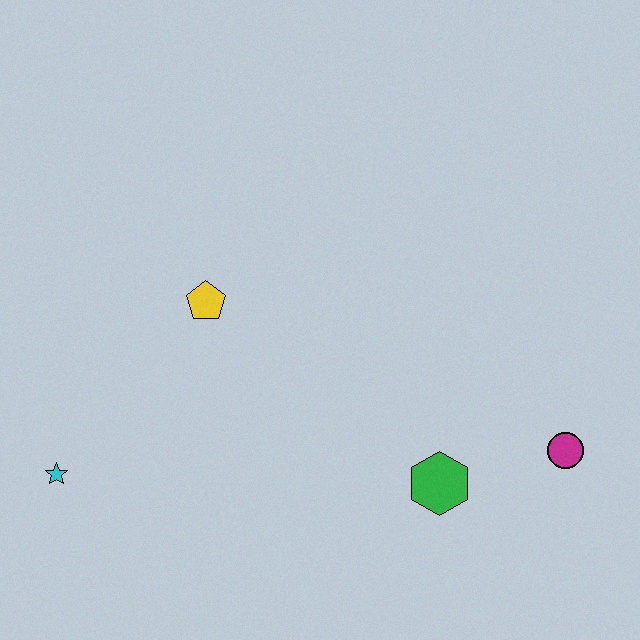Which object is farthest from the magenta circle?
The cyan star is farthest from the magenta circle.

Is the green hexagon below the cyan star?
Yes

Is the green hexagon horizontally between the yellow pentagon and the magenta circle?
Yes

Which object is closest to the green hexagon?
The magenta circle is closest to the green hexagon.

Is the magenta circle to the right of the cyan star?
Yes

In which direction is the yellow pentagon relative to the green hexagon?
The yellow pentagon is to the left of the green hexagon.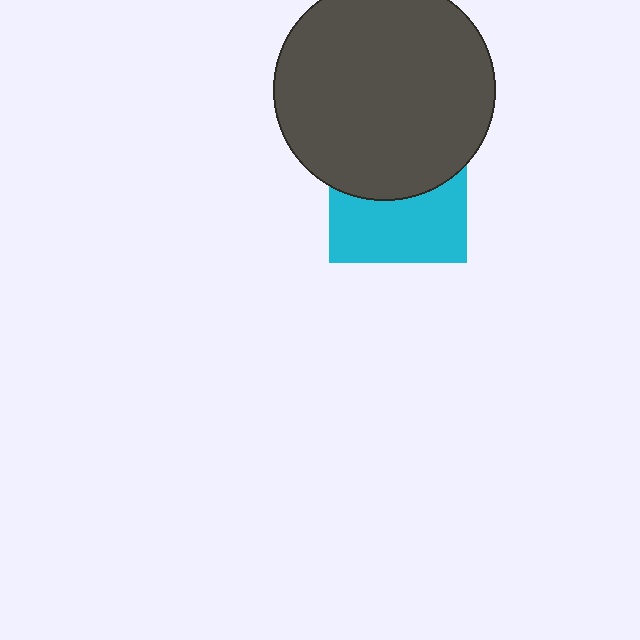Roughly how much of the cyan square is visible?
About half of it is visible (roughly 52%).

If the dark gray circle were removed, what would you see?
You would see the complete cyan square.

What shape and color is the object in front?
The object in front is a dark gray circle.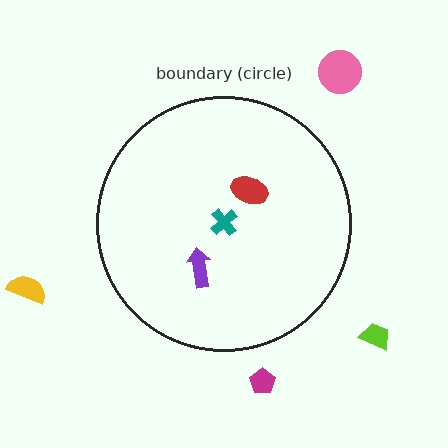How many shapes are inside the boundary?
3 inside, 4 outside.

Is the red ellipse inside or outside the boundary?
Inside.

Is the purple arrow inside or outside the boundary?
Inside.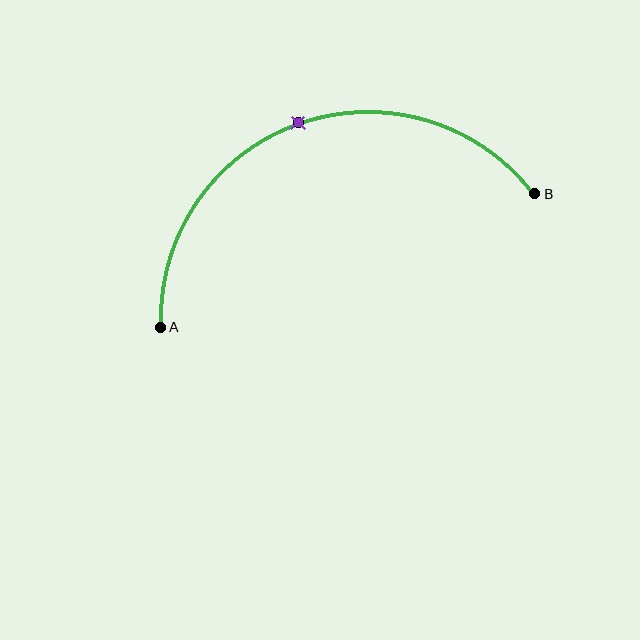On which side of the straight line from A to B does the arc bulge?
The arc bulges above the straight line connecting A and B.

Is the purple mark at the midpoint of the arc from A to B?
Yes. The purple mark lies on the arc at equal arc-length from both A and B — it is the arc midpoint.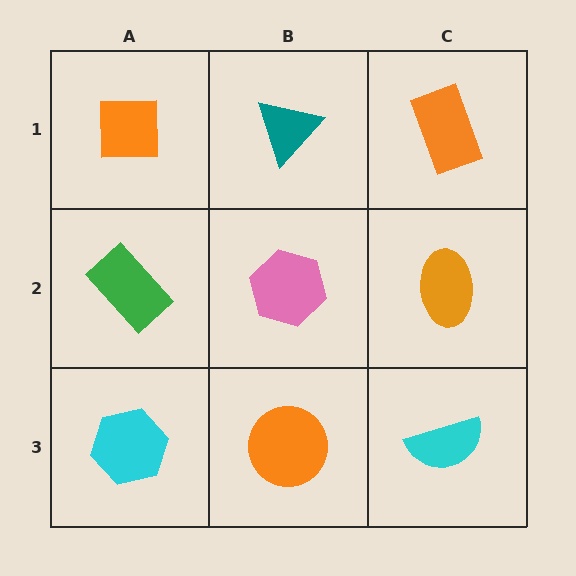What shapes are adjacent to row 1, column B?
A pink hexagon (row 2, column B), an orange square (row 1, column A), an orange rectangle (row 1, column C).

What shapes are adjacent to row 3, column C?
An orange ellipse (row 2, column C), an orange circle (row 3, column B).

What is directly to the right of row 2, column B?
An orange ellipse.